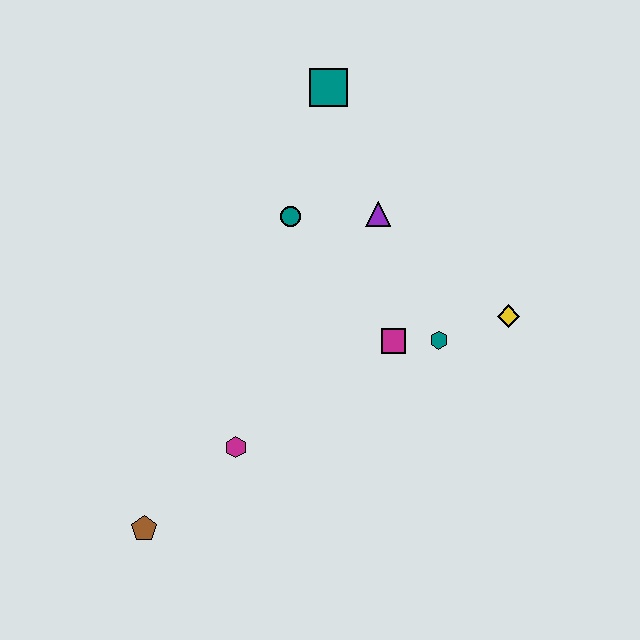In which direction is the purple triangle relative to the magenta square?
The purple triangle is above the magenta square.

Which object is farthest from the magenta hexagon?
The teal square is farthest from the magenta hexagon.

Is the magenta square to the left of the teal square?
No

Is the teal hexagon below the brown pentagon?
No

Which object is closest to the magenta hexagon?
The brown pentagon is closest to the magenta hexagon.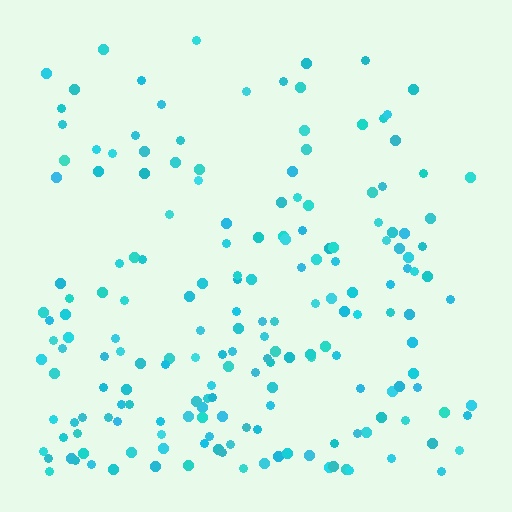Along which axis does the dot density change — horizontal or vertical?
Vertical.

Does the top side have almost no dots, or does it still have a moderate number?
Still a moderate number, just noticeably fewer than the bottom.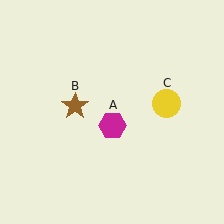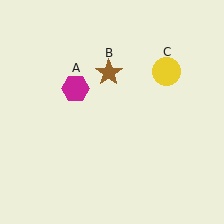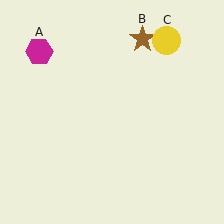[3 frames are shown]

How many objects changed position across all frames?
3 objects changed position: magenta hexagon (object A), brown star (object B), yellow circle (object C).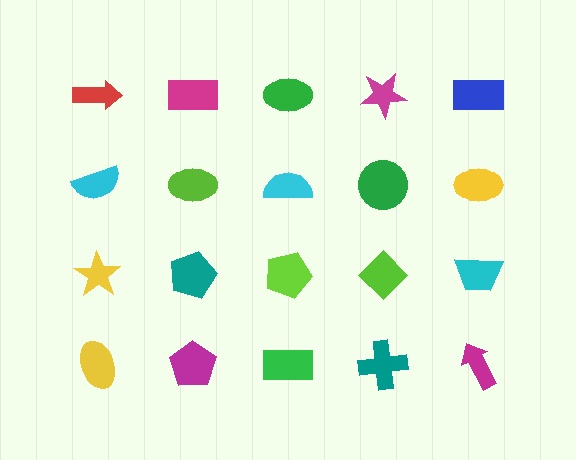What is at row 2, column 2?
A lime ellipse.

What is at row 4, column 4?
A teal cross.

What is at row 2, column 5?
A yellow ellipse.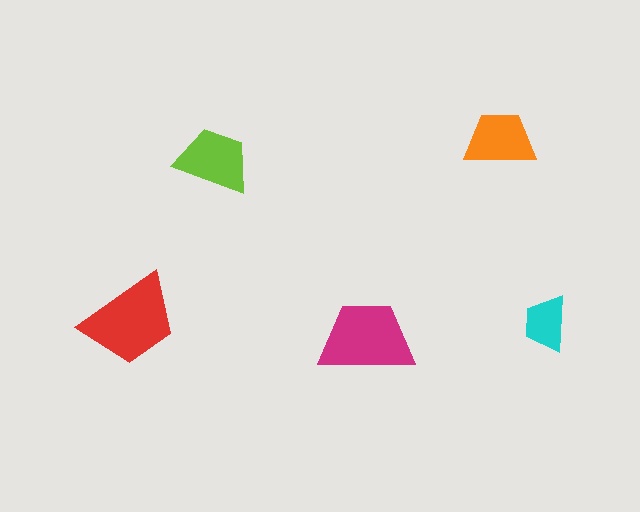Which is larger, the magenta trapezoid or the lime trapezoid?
The magenta one.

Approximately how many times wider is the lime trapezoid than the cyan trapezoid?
About 1.5 times wider.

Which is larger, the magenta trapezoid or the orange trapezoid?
The magenta one.